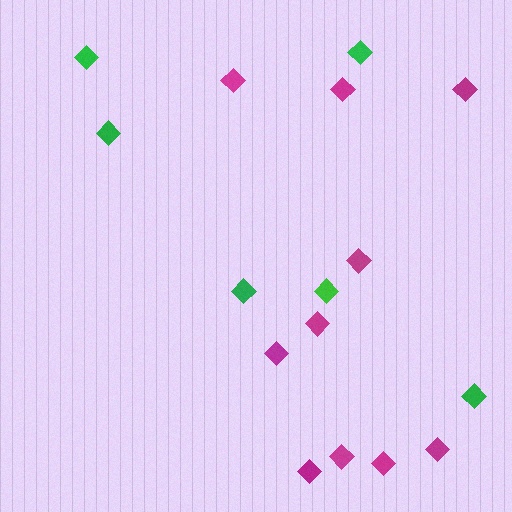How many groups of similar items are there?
There are 2 groups: one group of magenta diamonds (10) and one group of green diamonds (6).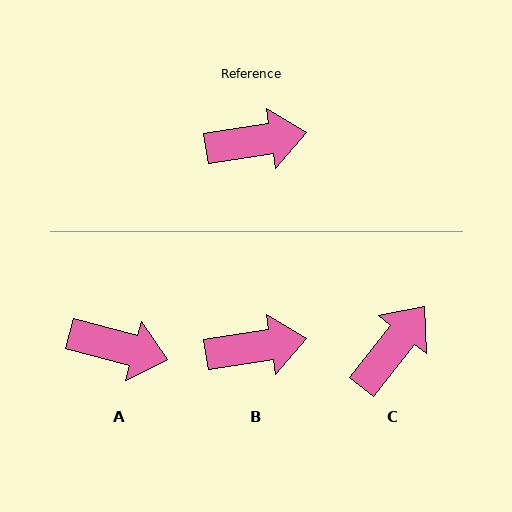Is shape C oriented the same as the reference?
No, it is off by about 43 degrees.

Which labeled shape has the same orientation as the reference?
B.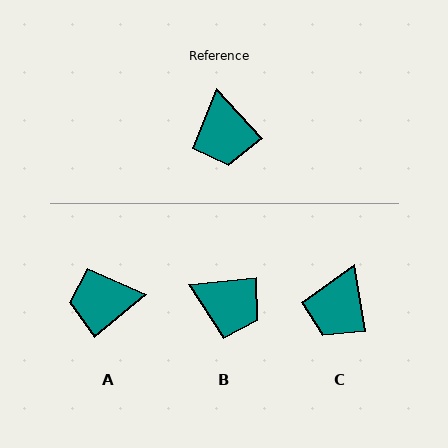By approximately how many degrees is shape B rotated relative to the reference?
Approximately 53 degrees counter-clockwise.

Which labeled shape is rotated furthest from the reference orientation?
A, about 93 degrees away.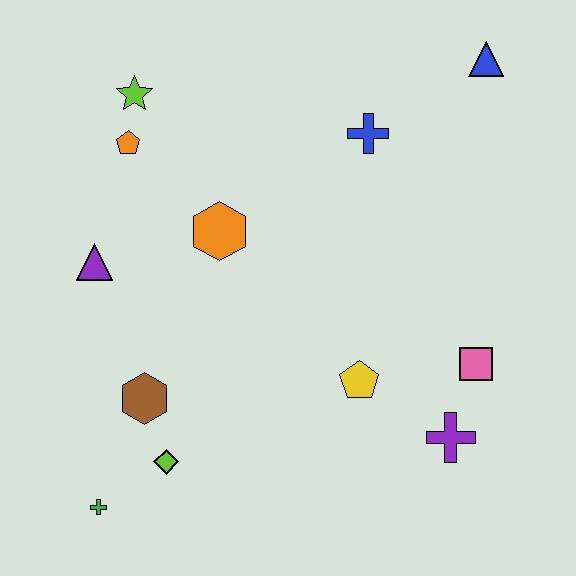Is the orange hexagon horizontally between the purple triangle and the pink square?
Yes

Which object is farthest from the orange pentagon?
The purple cross is farthest from the orange pentagon.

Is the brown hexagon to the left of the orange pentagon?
No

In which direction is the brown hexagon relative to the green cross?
The brown hexagon is above the green cross.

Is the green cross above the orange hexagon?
No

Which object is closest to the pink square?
The purple cross is closest to the pink square.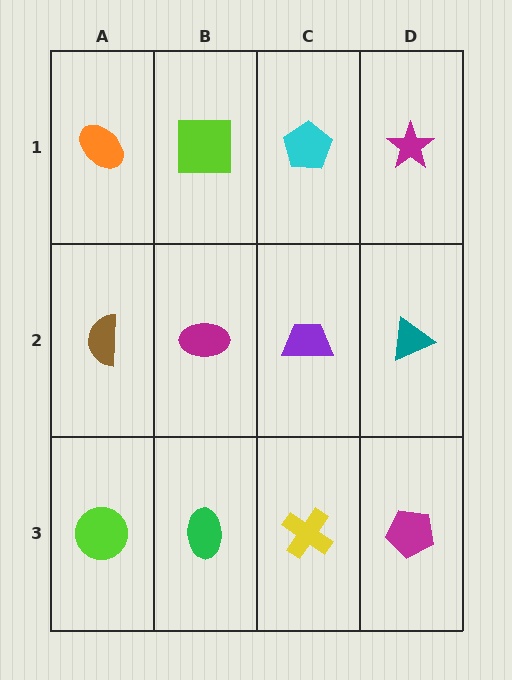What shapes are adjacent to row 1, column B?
A magenta ellipse (row 2, column B), an orange ellipse (row 1, column A), a cyan pentagon (row 1, column C).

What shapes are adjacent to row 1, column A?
A brown semicircle (row 2, column A), a lime square (row 1, column B).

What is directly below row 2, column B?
A green ellipse.